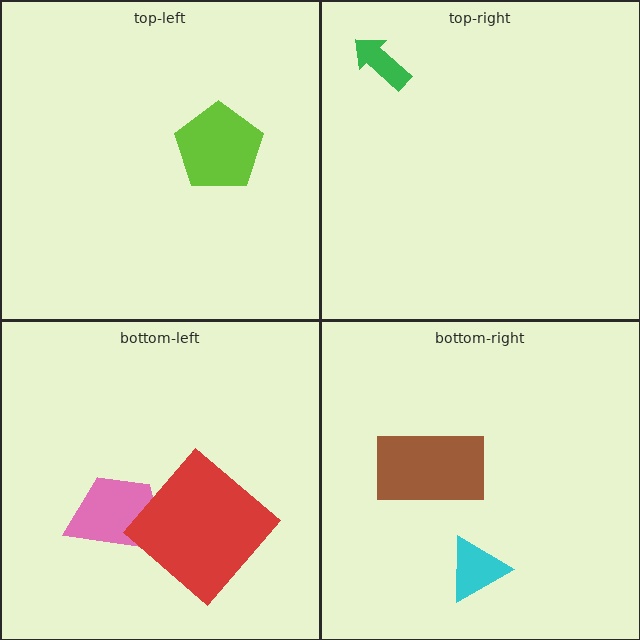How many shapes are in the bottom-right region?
2.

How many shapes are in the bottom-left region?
2.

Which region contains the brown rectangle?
The bottom-right region.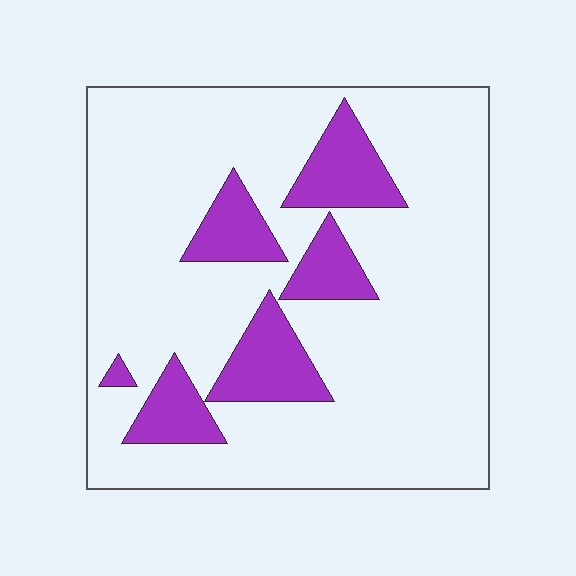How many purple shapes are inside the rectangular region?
6.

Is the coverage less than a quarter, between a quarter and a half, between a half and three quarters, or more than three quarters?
Less than a quarter.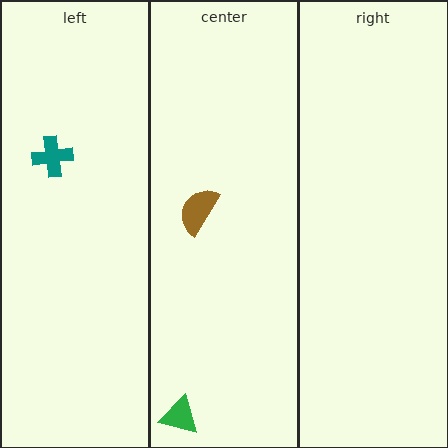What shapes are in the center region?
The brown semicircle, the green triangle.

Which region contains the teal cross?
The left region.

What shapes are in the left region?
The teal cross.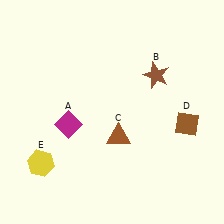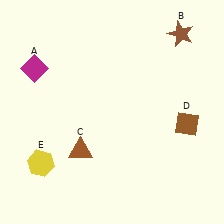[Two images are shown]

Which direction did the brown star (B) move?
The brown star (B) moved up.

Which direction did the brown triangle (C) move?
The brown triangle (C) moved left.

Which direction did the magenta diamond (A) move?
The magenta diamond (A) moved up.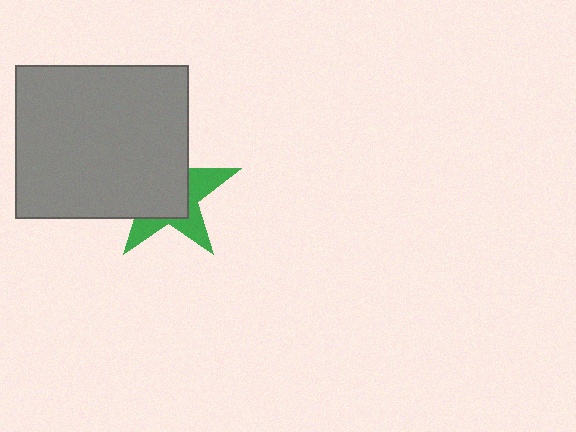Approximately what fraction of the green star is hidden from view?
Roughly 62% of the green star is hidden behind the gray rectangle.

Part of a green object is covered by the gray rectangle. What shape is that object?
It is a star.